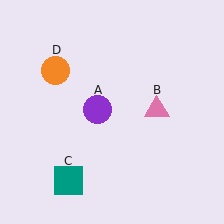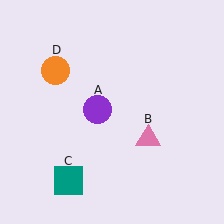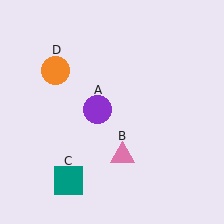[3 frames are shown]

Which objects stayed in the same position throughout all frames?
Purple circle (object A) and teal square (object C) and orange circle (object D) remained stationary.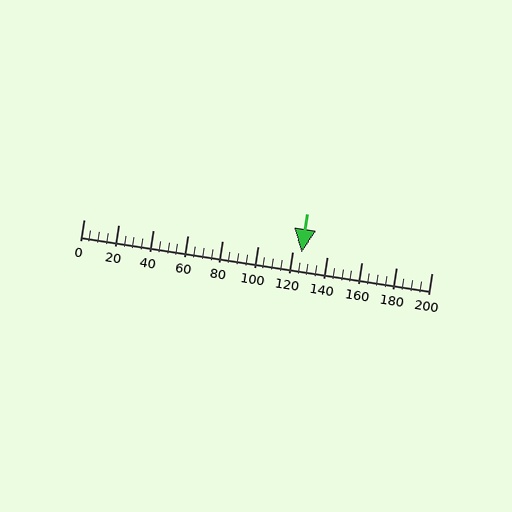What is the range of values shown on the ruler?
The ruler shows values from 0 to 200.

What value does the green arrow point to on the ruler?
The green arrow points to approximately 125.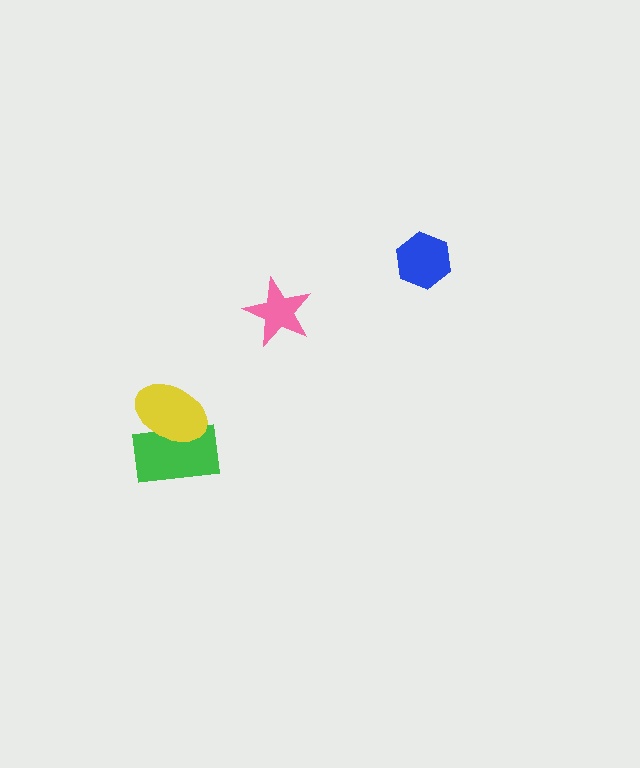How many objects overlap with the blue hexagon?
0 objects overlap with the blue hexagon.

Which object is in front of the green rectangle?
The yellow ellipse is in front of the green rectangle.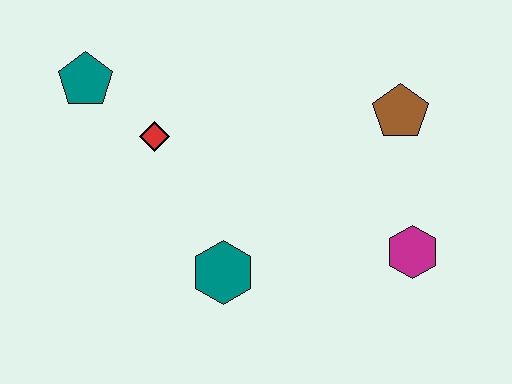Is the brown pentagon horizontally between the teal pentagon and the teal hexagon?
No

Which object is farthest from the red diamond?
The magenta hexagon is farthest from the red diamond.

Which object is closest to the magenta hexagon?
The brown pentagon is closest to the magenta hexagon.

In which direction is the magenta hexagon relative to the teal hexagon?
The magenta hexagon is to the right of the teal hexagon.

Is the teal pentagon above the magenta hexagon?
Yes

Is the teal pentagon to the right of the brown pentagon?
No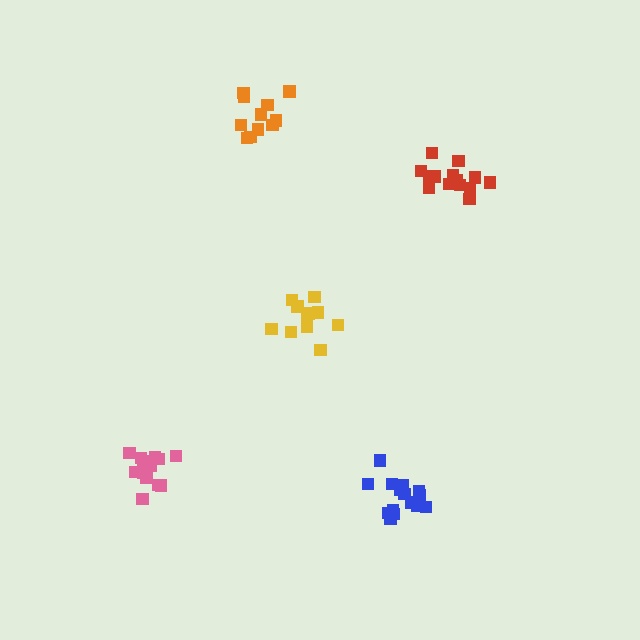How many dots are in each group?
Group 1: 11 dots, Group 2: 15 dots, Group 3: 11 dots, Group 4: 14 dots, Group 5: 14 dots (65 total).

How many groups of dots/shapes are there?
There are 5 groups.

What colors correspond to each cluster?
The clusters are colored: yellow, blue, orange, red, pink.